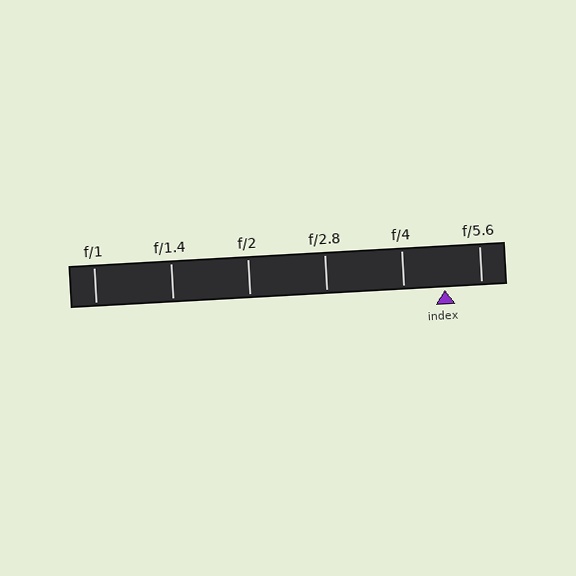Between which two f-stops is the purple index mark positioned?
The index mark is between f/4 and f/5.6.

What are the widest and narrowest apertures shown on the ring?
The widest aperture shown is f/1 and the narrowest is f/5.6.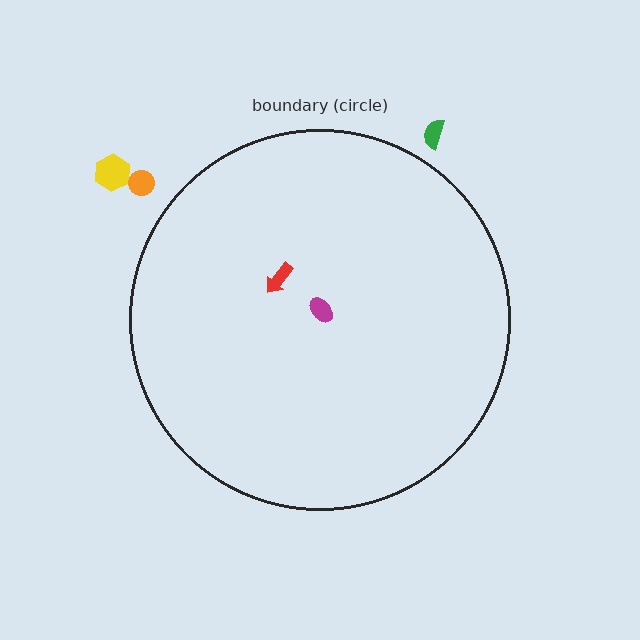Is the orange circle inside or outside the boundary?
Outside.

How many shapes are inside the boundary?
2 inside, 3 outside.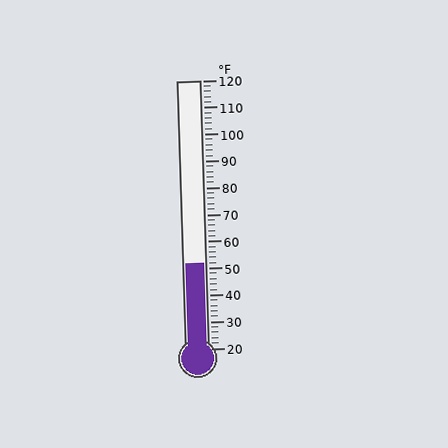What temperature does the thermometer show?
The thermometer shows approximately 52°F.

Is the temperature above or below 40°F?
The temperature is above 40°F.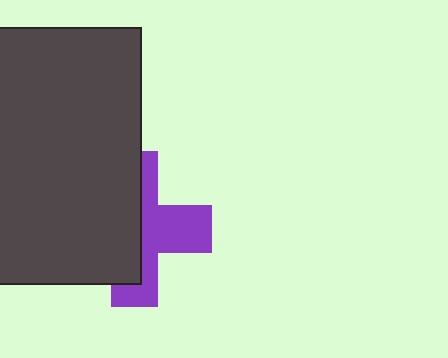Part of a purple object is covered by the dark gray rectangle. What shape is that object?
It is a cross.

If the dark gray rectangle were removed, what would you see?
You would see the complete purple cross.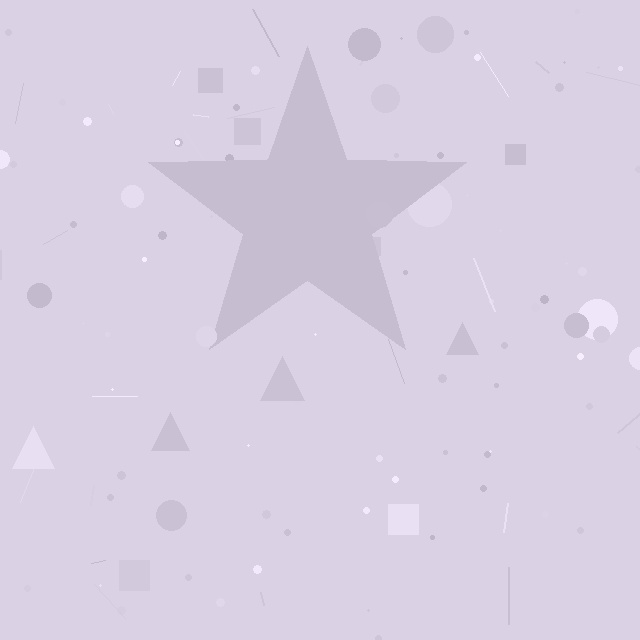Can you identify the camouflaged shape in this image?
The camouflaged shape is a star.